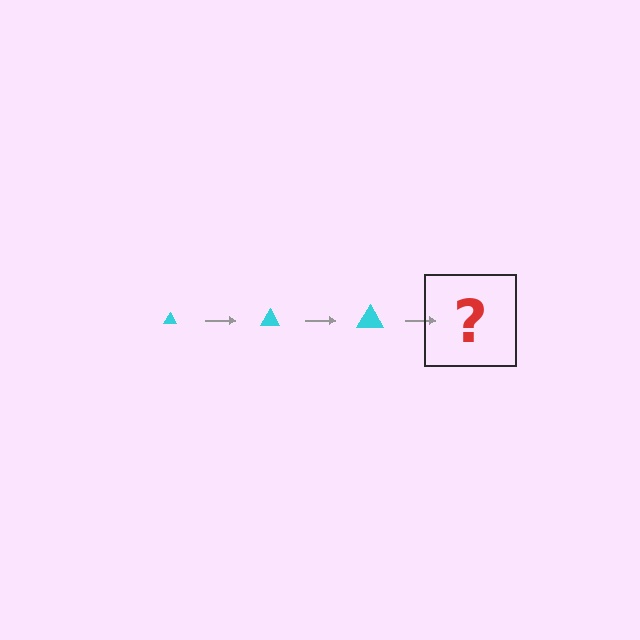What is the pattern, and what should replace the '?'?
The pattern is that the triangle gets progressively larger each step. The '?' should be a cyan triangle, larger than the previous one.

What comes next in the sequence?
The next element should be a cyan triangle, larger than the previous one.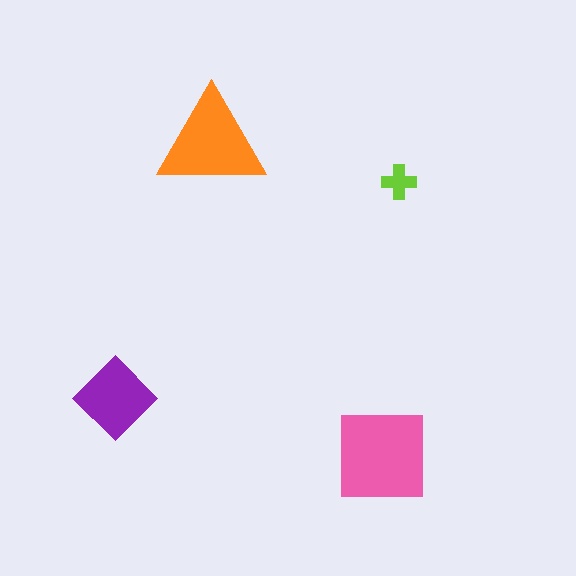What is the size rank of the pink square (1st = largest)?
1st.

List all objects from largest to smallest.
The pink square, the orange triangle, the purple diamond, the lime cross.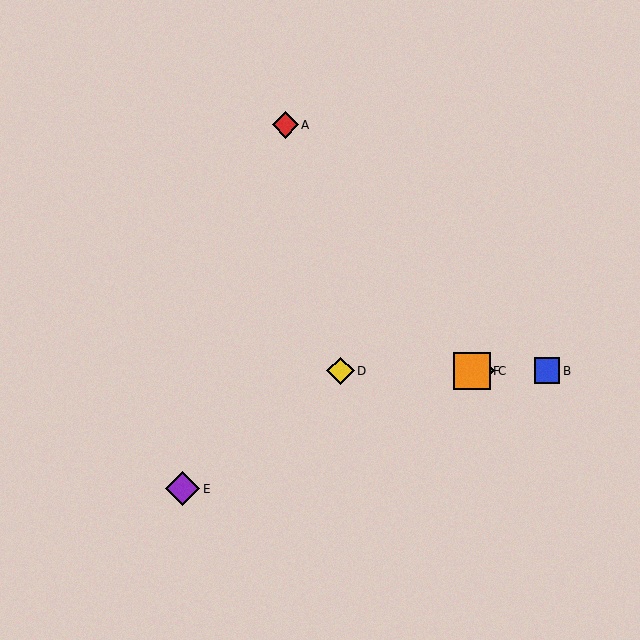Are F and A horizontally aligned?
No, F is at y≈371 and A is at y≈125.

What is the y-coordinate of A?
Object A is at y≈125.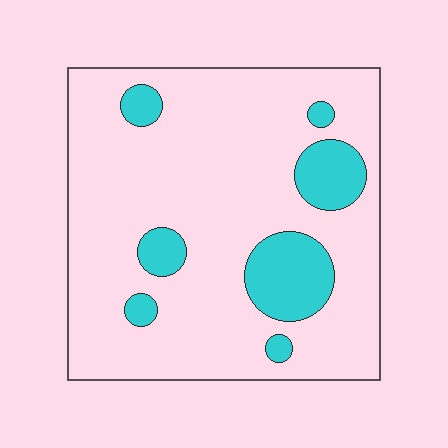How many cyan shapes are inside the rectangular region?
7.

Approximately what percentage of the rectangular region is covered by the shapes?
Approximately 15%.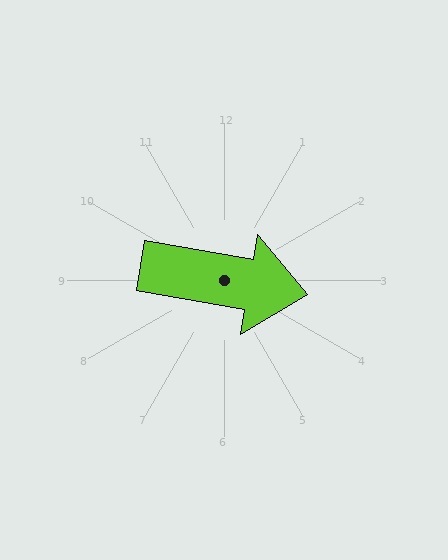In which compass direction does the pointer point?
East.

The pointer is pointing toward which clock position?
Roughly 3 o'clock.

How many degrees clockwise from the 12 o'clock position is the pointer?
Approximately 100 degrees.